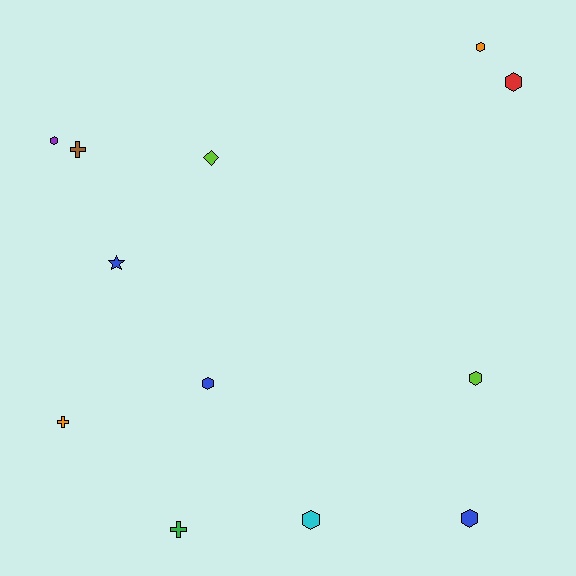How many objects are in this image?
There are 12 objects.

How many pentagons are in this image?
There are no pentagons.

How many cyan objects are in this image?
There is 1 cyan object.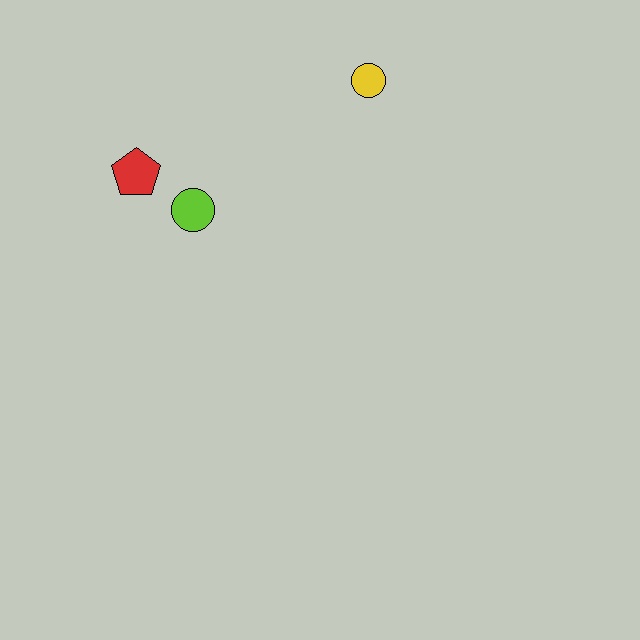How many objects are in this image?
There are 3 objects.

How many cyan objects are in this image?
There are no cyan objects.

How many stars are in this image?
There are no stars.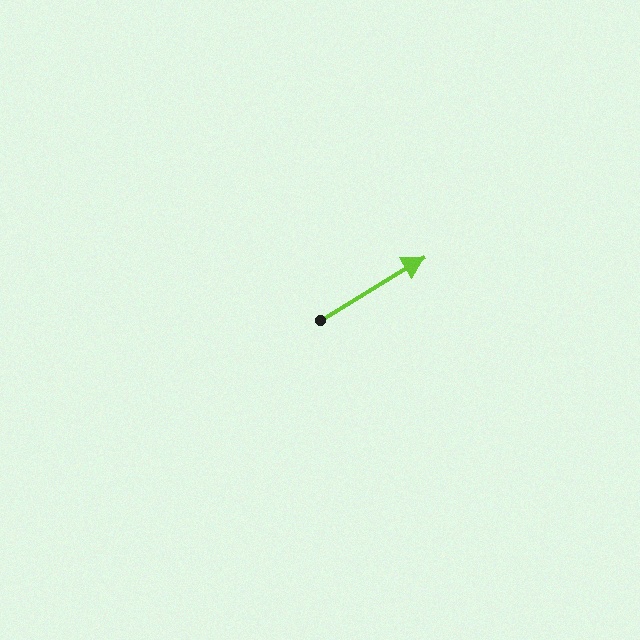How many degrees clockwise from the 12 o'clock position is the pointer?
Approximately 59 degrees.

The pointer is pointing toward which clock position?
Roughly 2 o'clock.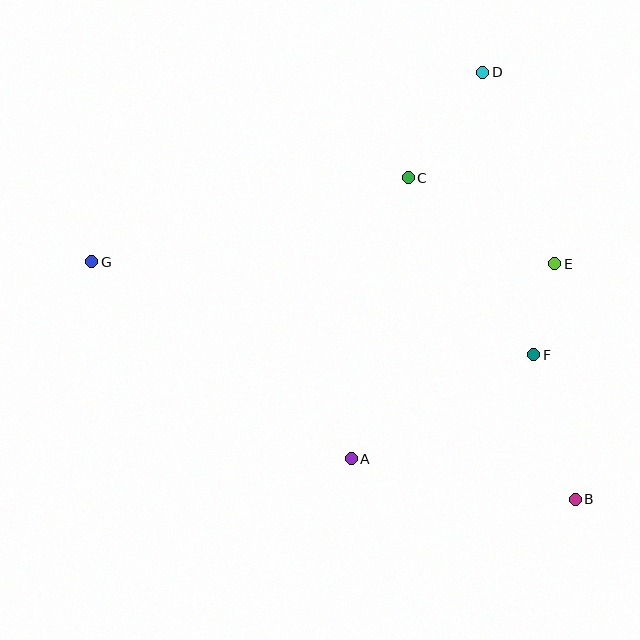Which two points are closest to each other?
Points E and F are closest to each other.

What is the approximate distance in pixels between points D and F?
The distance between D and F is approximately 287 pixels.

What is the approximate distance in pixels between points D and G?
The distance between D and G is approximately 434 pixels.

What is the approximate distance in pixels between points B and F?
The distance between B and F is approximately 151 pixels.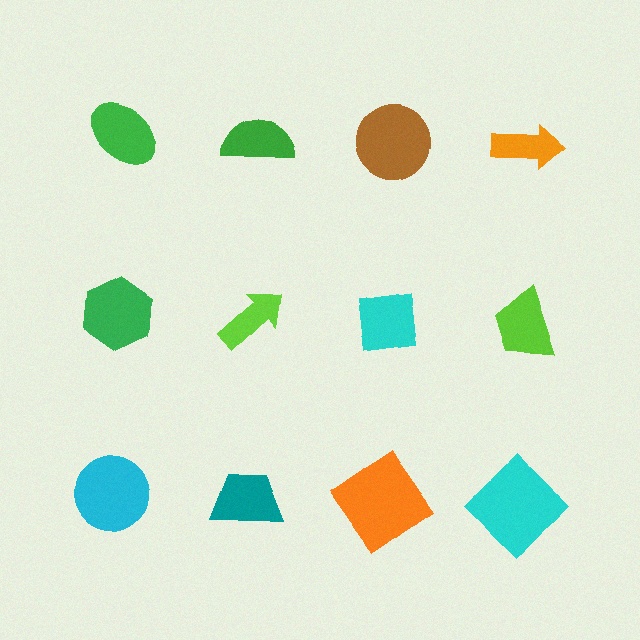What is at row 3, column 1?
A cyan circle.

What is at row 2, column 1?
A green hexagon.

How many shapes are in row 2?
4 shapes.